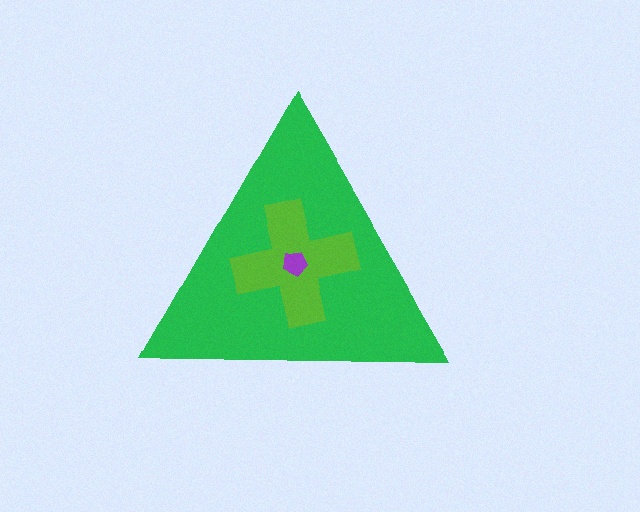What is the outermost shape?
The green triangle.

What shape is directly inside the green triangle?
The lime cross.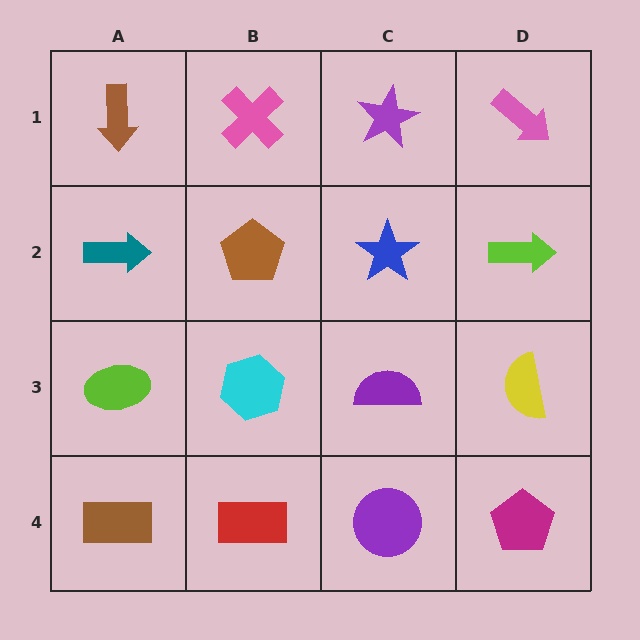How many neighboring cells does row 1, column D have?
2.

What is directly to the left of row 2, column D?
A blue star.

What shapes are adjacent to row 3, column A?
A teal arrow (row 2, column A), a brown rectangle (row 4, column A), a cyan hexagon (row 3, column B).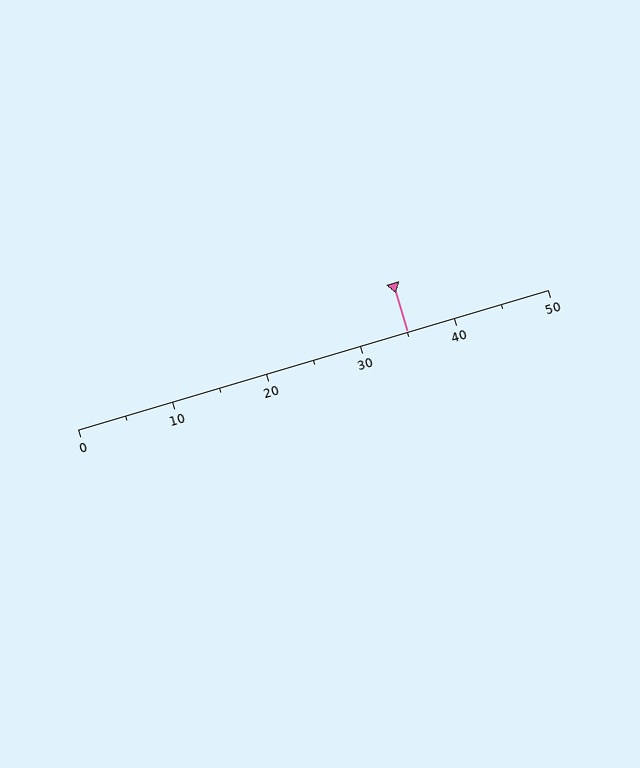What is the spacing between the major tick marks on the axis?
The major ticks are spaced 10 apart.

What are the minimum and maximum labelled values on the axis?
The axis runs from 0 to 50.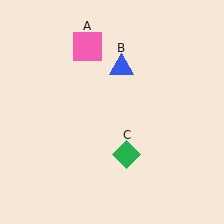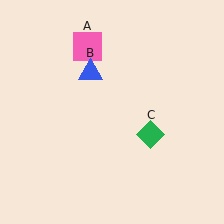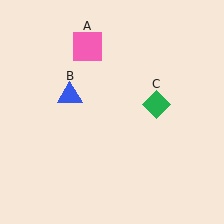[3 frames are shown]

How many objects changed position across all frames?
2 objects changed position: blue triangle (object B), green diamond (object C).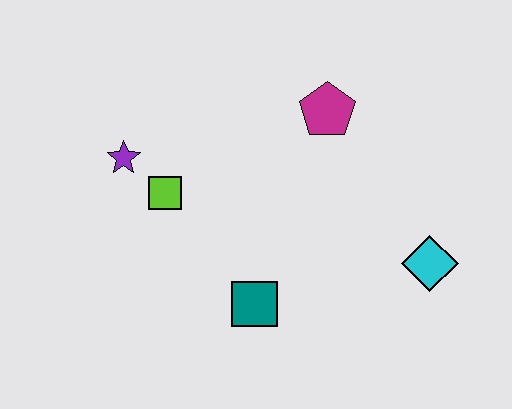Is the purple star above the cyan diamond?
Yes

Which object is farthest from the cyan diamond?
The purple star is farthest from the cyan diamond.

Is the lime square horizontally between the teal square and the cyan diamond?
No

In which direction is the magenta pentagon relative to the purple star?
The magenta pentagon is to the right of the purple star.